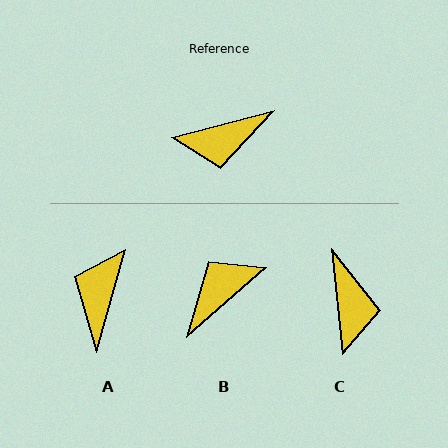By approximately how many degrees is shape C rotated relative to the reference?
Approximately 81 degrees counter-clockwise.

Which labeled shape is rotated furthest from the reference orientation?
B, about 153 degrees away.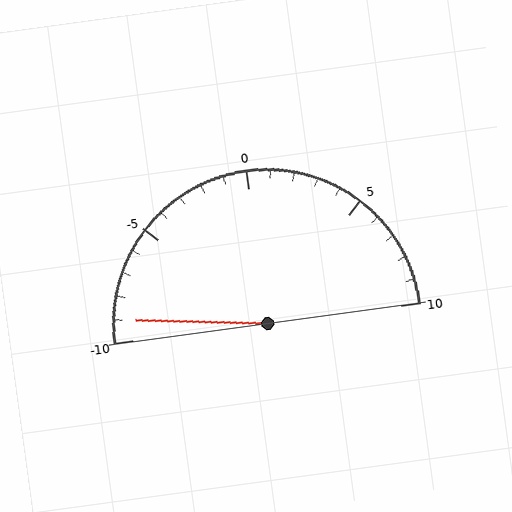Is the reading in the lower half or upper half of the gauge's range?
The reading is in the lower half of the range (-10 to 10).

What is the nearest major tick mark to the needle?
The nearest major tick mark is -10.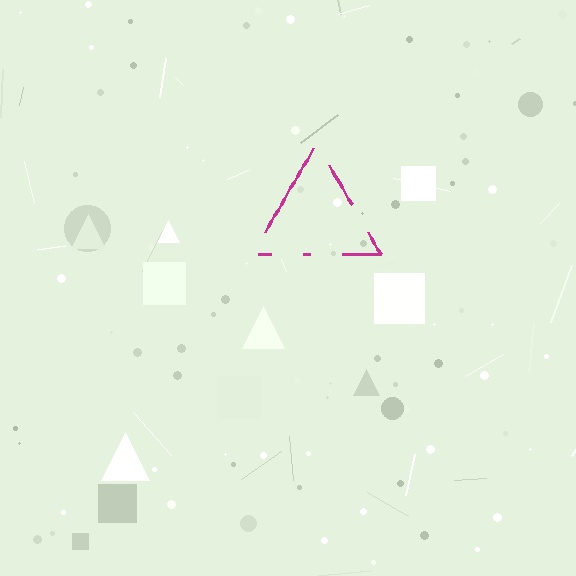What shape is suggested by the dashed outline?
The dashed outline suggests a triangle.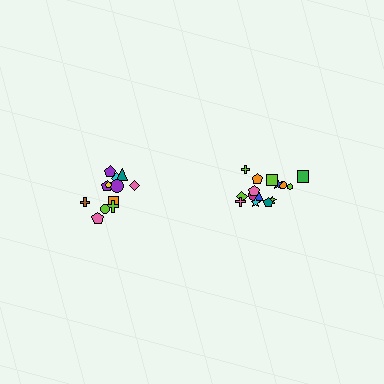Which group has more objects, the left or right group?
The right group.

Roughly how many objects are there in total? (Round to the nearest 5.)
Roughly 25 objects in total.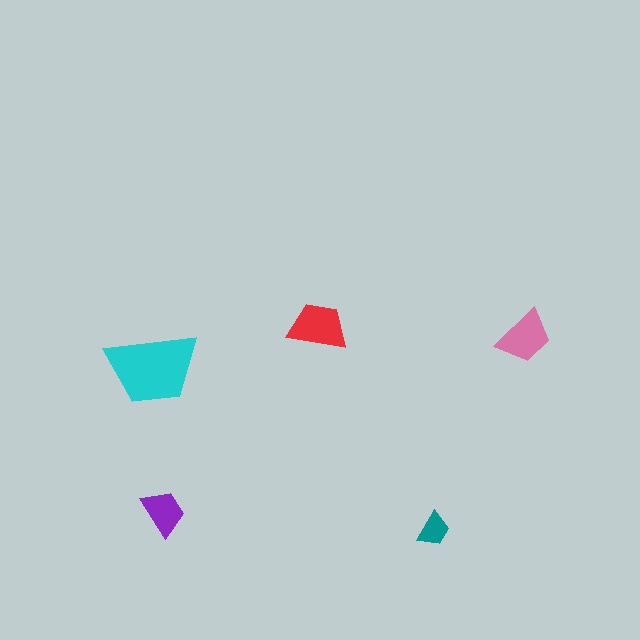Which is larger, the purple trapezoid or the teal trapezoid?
The purple one.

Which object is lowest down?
The teal trapezoid is bottommost.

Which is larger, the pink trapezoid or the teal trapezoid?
The pink one.